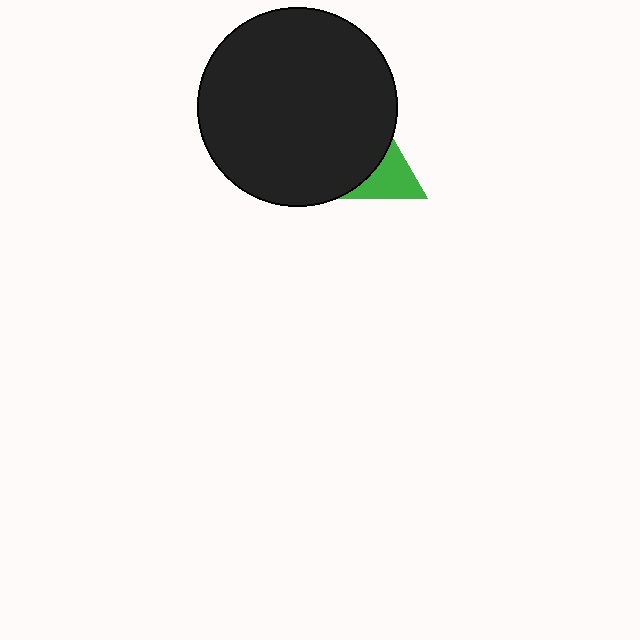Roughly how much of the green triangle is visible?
A small part of it is visible (roughly 41%).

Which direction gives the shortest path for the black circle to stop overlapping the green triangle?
Moving left gives the shortest separation.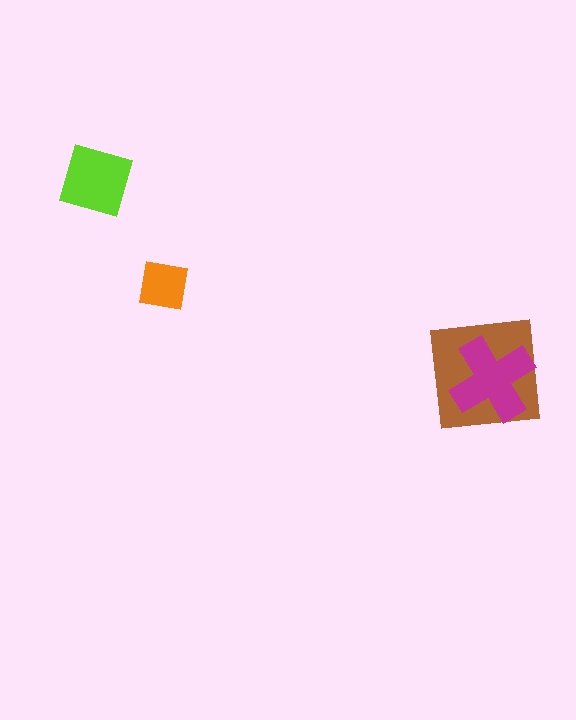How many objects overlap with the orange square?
0 objects overlap with the orange square.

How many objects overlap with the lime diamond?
0 objects overlap with the lime diamond.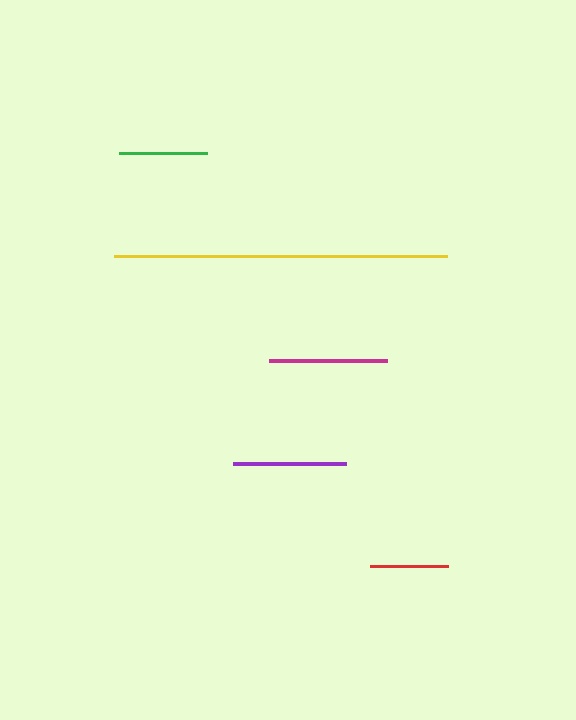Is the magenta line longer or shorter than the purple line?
The magenta line is longer than the purple line.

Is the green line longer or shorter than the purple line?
The purple line is longer than the green line.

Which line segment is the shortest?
The red line is the shortest at approximately 78 pixels.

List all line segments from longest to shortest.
From longest to shortest: yellow, magenta, purple, green, red.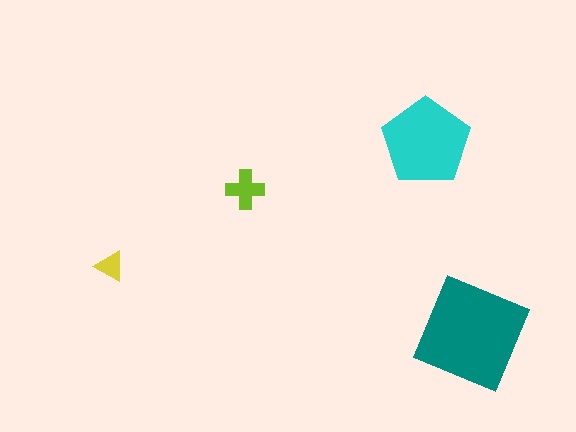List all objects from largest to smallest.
The teal square, the cyan pentagon, the lime cross, the yellow triangle.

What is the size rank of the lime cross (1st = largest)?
3rd.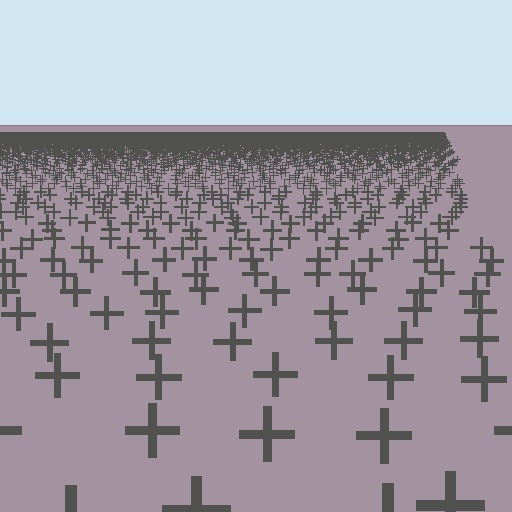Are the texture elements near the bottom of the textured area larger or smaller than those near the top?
Larger. Near the bottom, elements are closer to the viewer and appear at a bigger on-screen size.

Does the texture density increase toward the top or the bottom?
Density increases toward the top.